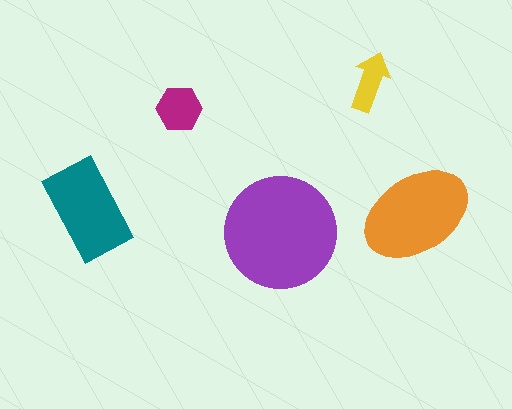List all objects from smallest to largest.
The yellow arrow, the magenta hexagon, the teal rectangle, the orange ellipse, the purple circle.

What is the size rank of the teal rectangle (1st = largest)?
3rd.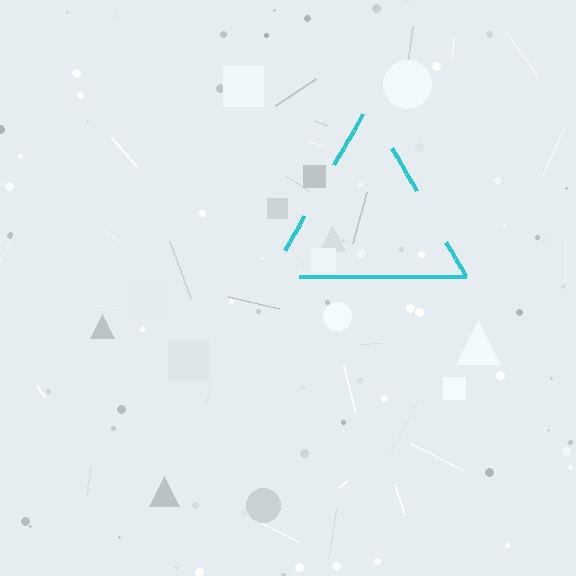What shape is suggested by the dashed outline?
The dashed outline suggests a triangle.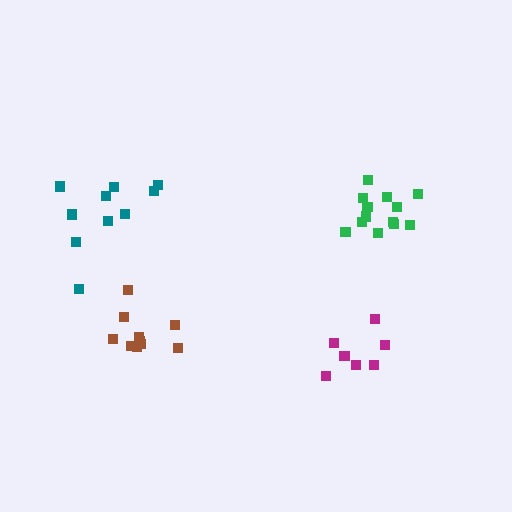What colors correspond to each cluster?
The clusters are colored: green, brown, magenta, teal.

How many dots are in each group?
Group 1: 13 dots, Group 2: 10 dots, Group 3: 7 dots, Group 4: 10 dots (40 total).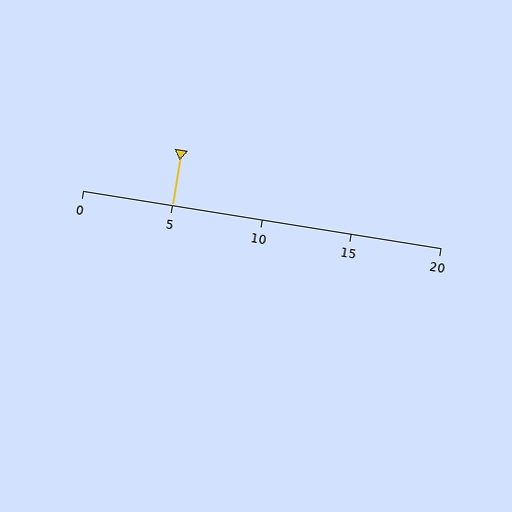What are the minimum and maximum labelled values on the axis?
The axis runs from 0 to 20.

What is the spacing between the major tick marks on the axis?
The major ticks are spaced 5 apart.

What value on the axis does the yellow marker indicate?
The marker indicates approximately 5.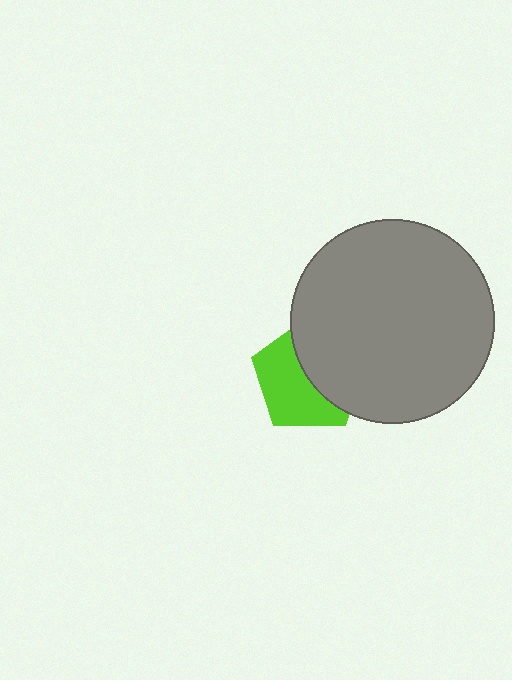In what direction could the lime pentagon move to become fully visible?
The lime pentagon could move left. That would shift it out from behind the gray circle entirely.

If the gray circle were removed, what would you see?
You would see the complete lime pentagon.